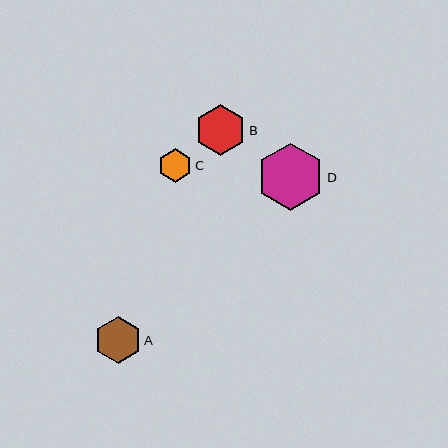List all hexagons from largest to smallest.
From largest to smallest: D, B, A, C.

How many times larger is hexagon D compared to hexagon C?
Hexagon D is approximately 2.0 times the size of hexagon C.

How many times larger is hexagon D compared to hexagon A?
Hexagon D is approximately 1.4 times the size of hexagon A.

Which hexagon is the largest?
Hexagon D is the largest with a size of approximately 67 pixels.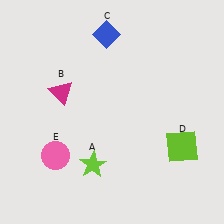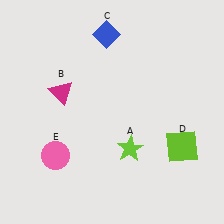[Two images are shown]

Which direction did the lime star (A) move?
The lime star (A) moved right.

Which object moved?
The lime star (A) moved right.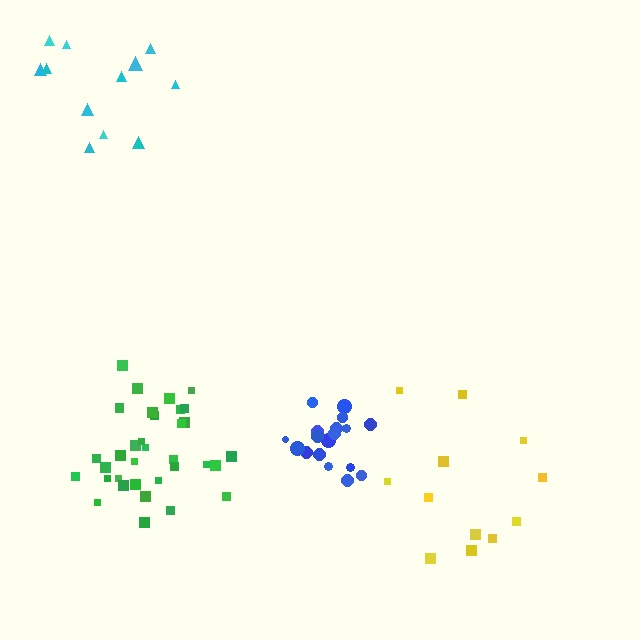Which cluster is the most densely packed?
Blue.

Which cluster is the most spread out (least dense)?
Yellow.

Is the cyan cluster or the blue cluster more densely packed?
Blue.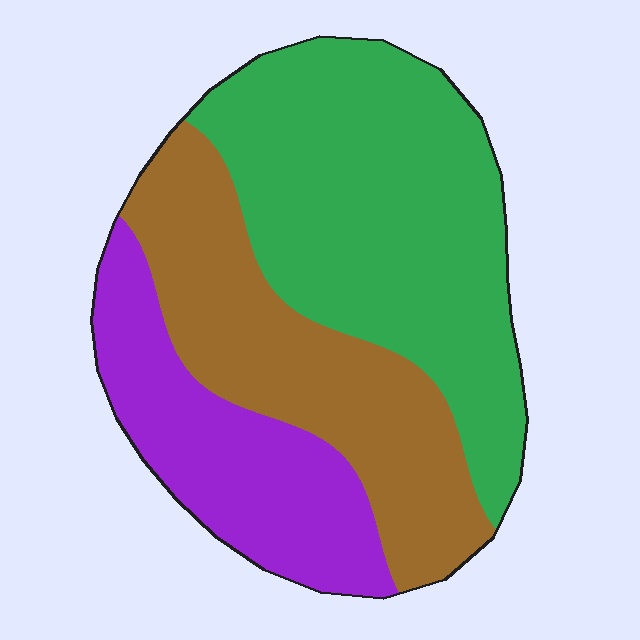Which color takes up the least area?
Purple, at roughly 25%.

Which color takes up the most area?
Green, at roughly 45%.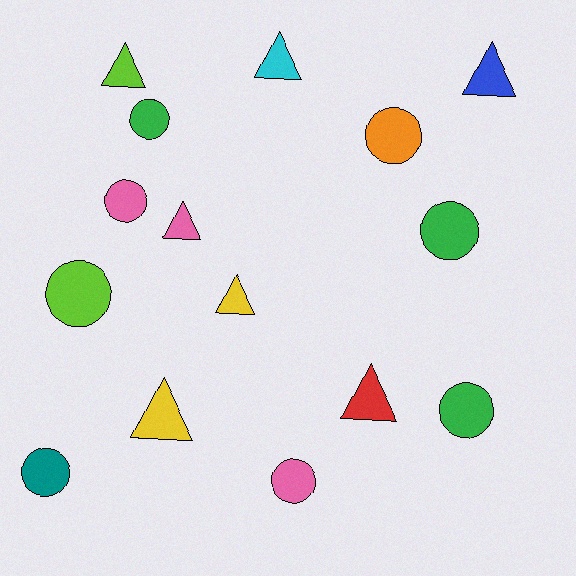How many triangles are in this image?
There are 7 triangles.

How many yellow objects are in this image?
There are 2 yellow objects.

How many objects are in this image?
There are 15 objects.